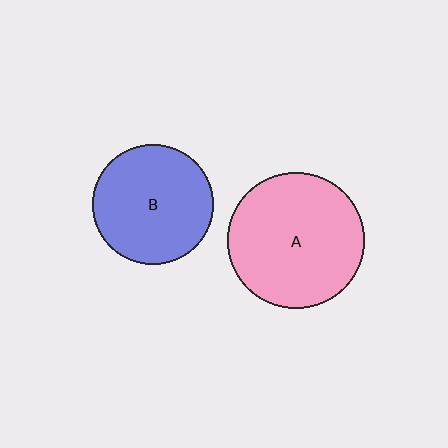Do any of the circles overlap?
No, none of the circles overlap.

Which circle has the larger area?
Circle A (pink).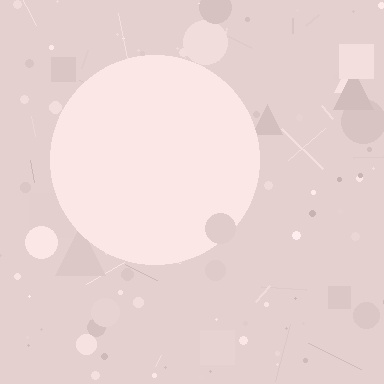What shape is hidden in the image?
A circle is hidden in the image.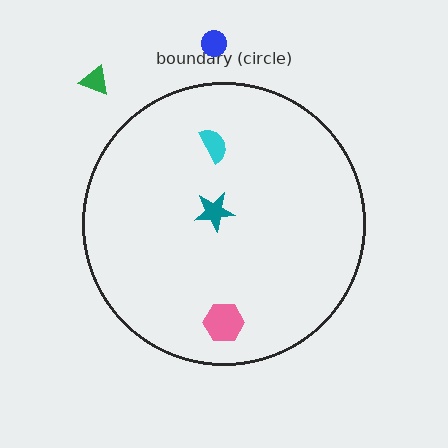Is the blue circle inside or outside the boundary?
Outside.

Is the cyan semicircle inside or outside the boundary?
Inside.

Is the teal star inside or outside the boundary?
Inside.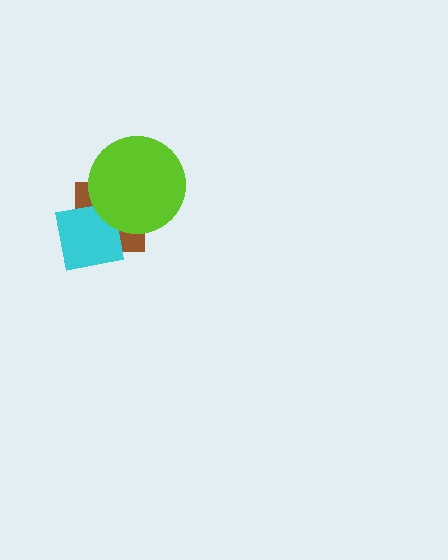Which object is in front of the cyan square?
The lime circle is in front of the cyan square.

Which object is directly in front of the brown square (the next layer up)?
The cyan square is directly in front of the brown square.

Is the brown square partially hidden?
Yes, it is partially covered by another shape.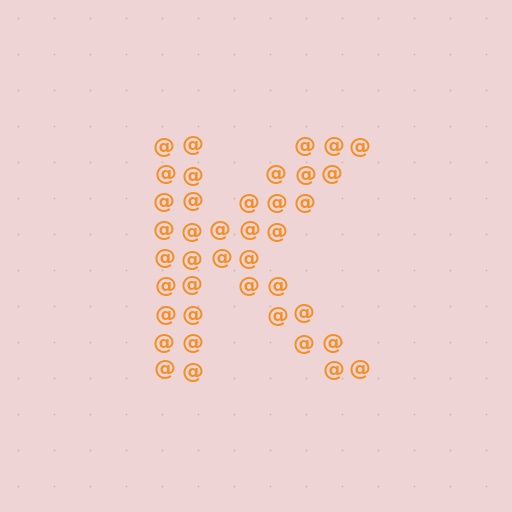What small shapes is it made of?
It is made of small at signs.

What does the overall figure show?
The overall figure shows the letter K.